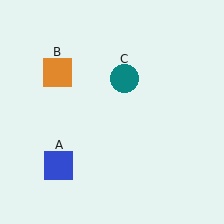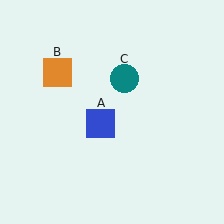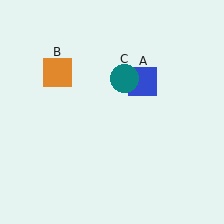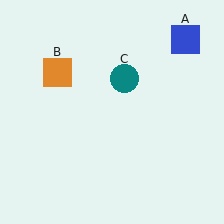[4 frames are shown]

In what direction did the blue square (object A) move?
The blue square (object A) moved up and to the right.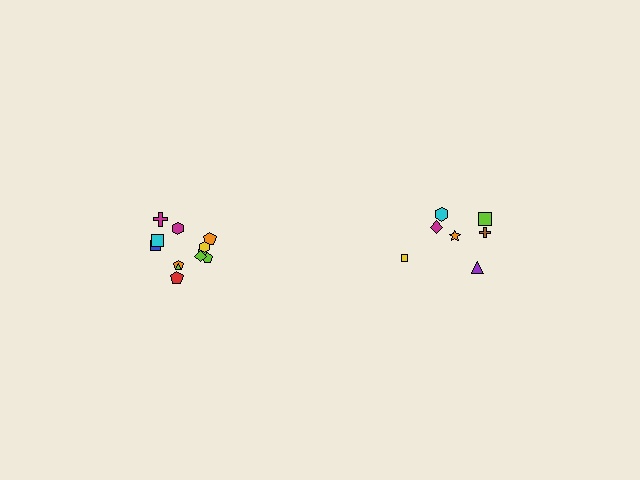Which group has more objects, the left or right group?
The left group.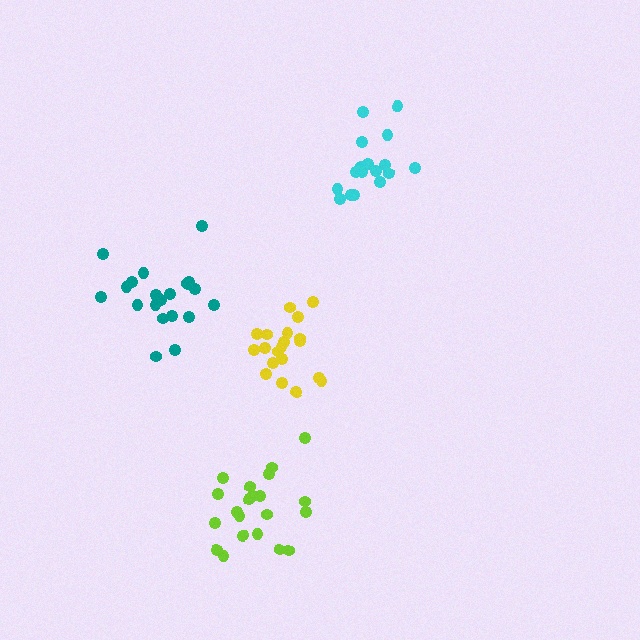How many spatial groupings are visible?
There are 4 spatial groupings.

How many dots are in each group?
Group 1: 21 dots, Group 2: 20 dots, Group 3: 21 dots, Group 4: 17 dots (79 total).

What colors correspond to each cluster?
The clusters are colored: lime, yellow, teal, cyan.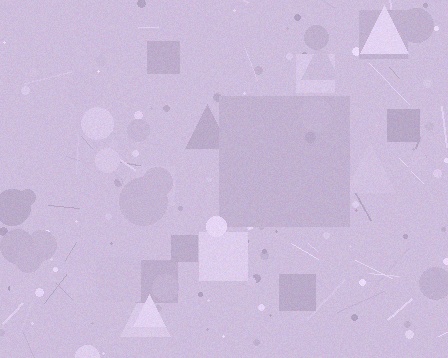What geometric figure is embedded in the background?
A square is embedded in the background.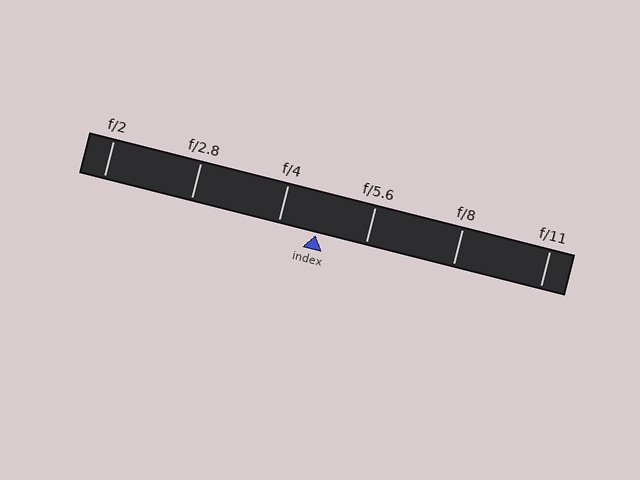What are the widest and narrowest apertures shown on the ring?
The widest aperture shown is f/2 and the narrowest is f/11.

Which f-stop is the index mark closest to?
The index mark is closest to f/4.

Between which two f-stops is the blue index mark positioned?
The index mark is between f/4 and f/5.6.